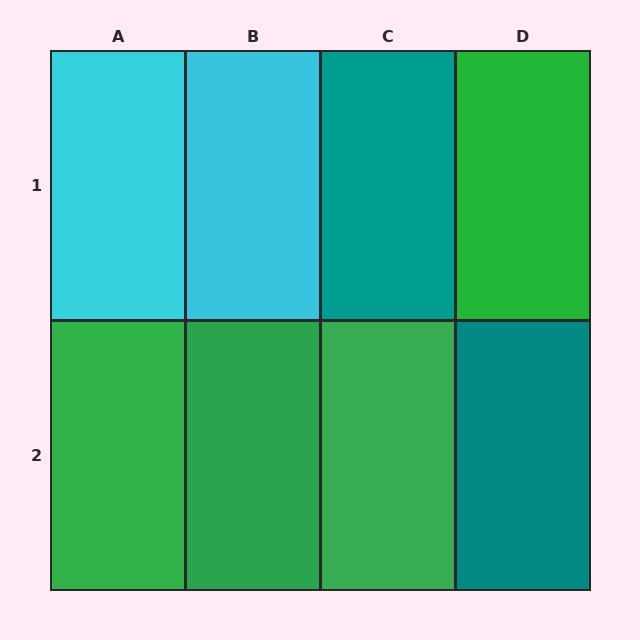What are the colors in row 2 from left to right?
Green, green, green, teal.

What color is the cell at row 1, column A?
Cyan.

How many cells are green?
4 cells are green.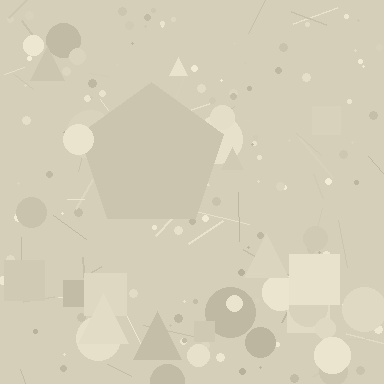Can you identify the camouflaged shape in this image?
The camouflaged shape is a pentagon.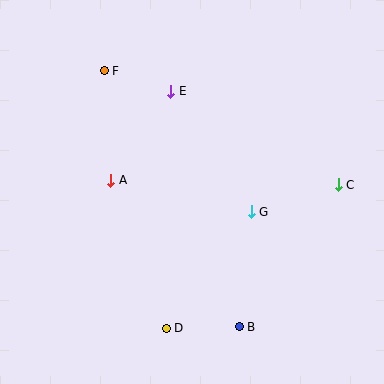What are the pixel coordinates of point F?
Point F is at (104, 71).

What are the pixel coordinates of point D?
Point D is at (166, 328).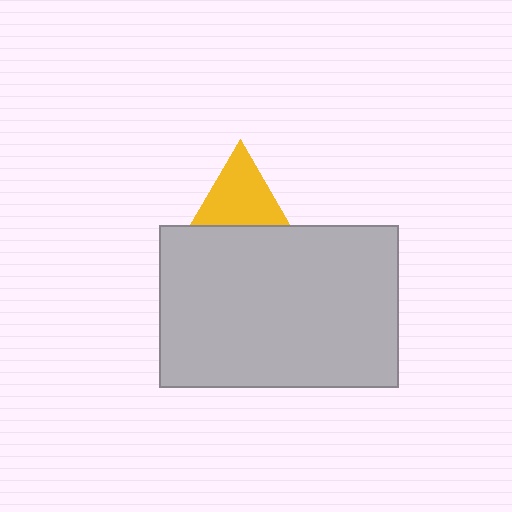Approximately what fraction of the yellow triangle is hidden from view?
Roughly 41% of the yellow triangle is hidden behind the light gray rectangle.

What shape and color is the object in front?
The object in front is a light gray rectangle.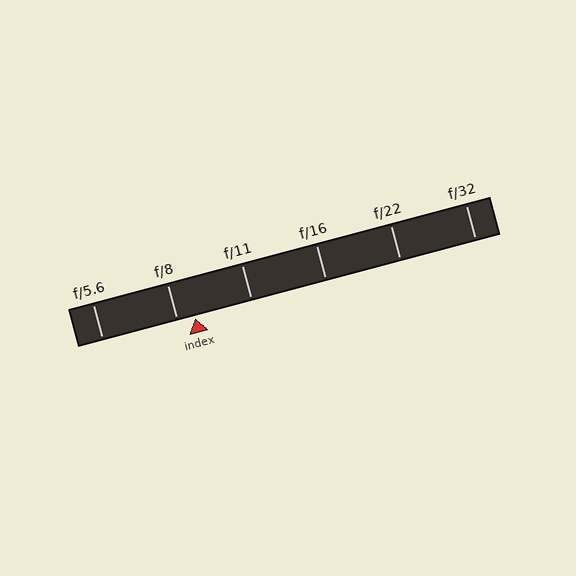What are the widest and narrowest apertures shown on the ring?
The widest aperture shown is f/5.6 and the narrowest is f/32.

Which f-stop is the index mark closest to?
The index mark is closest to f/8.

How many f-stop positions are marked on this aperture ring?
There are 6 f-stop positions marked.